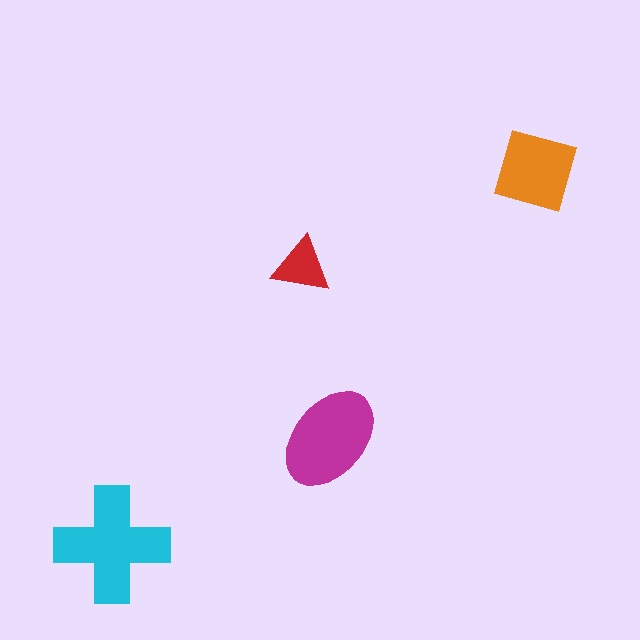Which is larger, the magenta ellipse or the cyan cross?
The cyan cross.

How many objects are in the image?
There are 4 objects in the image.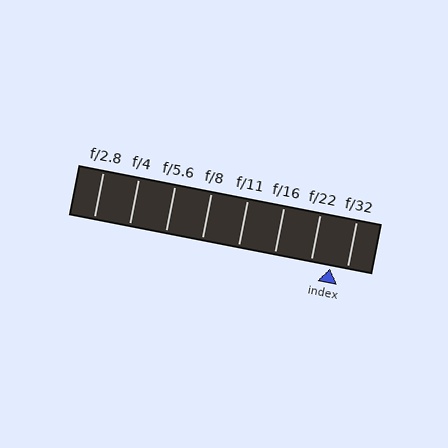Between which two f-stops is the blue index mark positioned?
The index mark is between f/22 and f/32.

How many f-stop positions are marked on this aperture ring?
There are 8 f-stop positions marked.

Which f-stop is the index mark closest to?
The index mark is closest to f/32.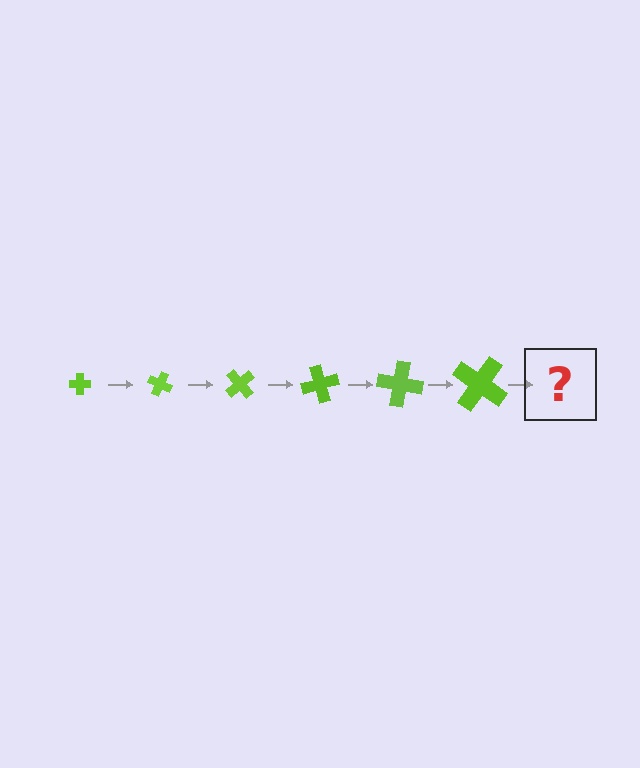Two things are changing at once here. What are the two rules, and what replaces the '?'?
The two rules are that the cross grows larger each step and it rotates 25 degrees each step. The '?' should be a cross, larger than the previous one and rotated 150 degrees from the start.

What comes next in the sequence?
The next element should be a cross, larger than the previous one and rotated 150 degrees from the start.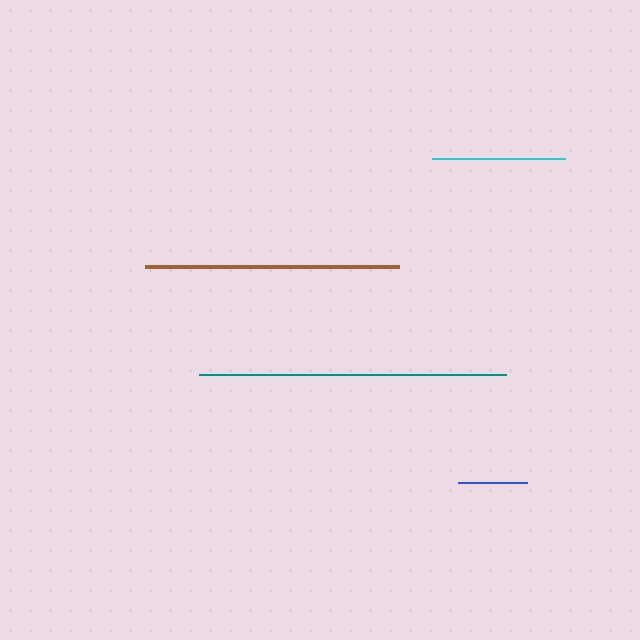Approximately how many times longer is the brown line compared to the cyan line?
The brown line is approximately 1.9 times the length of the cyan line.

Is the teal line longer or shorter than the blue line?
The teal line is longer than the blue line.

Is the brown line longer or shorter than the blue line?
The brown line is longer than the blue line.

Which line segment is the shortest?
The blue line is the shortest at approximately 69 pixels.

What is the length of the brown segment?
The brown segment is approximately 254 pixels long.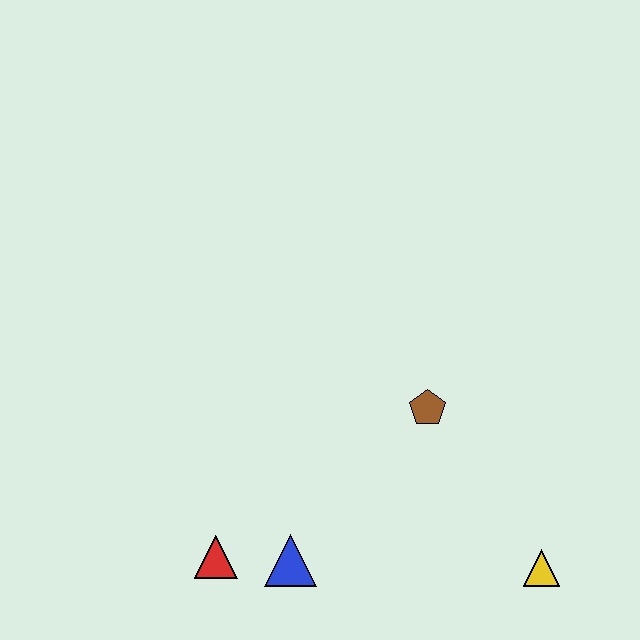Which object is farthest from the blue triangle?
The yellow triangle is farthest from the blue triangle.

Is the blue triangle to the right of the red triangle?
Yes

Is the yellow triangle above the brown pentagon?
No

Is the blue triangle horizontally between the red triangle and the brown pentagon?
Yes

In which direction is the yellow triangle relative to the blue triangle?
The yellow triangle is to the right of the blue triangle.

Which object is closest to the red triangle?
The blue triangle is closest to the red triangle.